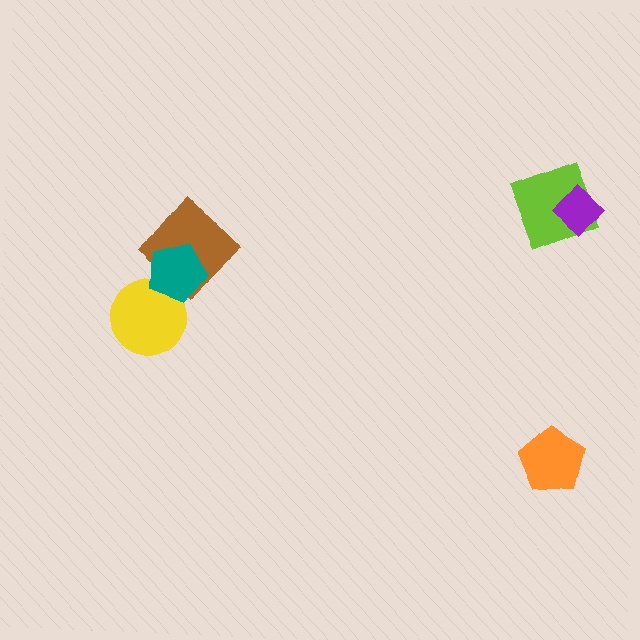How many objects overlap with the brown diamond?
1 object overlaps with the brown diamond.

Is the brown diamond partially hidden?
Yes, it is partially covered by another shape.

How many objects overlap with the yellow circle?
1 object overlaps with the yellow circle.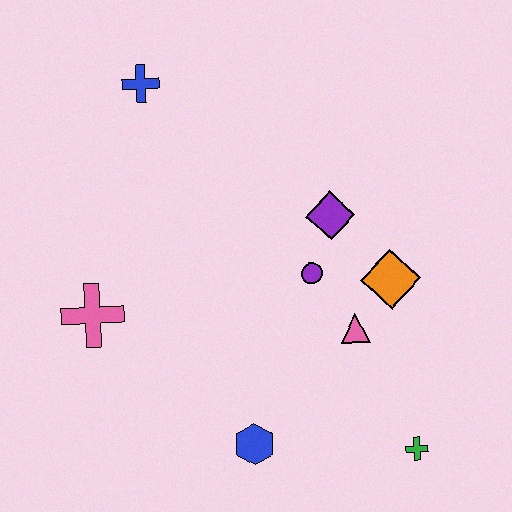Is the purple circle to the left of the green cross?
Yes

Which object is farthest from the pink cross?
The green cross is farthest from the pink cross.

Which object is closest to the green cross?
The pink triangle is closest to the green cross.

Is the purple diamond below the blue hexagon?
No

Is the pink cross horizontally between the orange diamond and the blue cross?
No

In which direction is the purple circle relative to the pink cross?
The purple circle is to the right of the pink cross.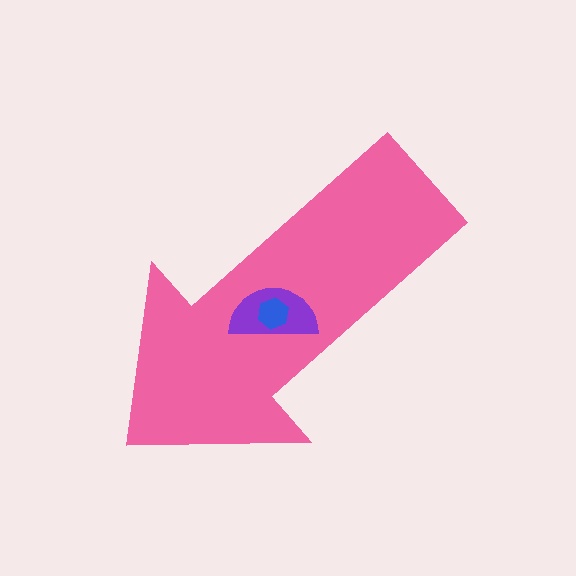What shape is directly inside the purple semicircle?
The blue hexagon.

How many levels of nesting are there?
3.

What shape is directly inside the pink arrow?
The purple semicircle.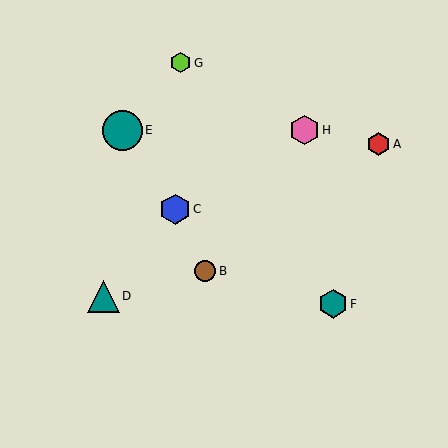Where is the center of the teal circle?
The center of the teal circle is at (122, 130).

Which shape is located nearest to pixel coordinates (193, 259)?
The brown circle (labeled B) at (205, 271) is nearest to that location.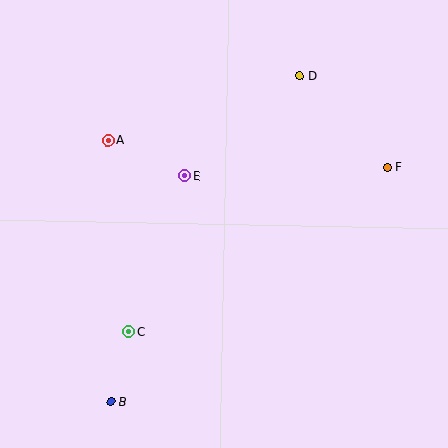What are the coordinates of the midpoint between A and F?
The midpoint between A and F is at (248, 154).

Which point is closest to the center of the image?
Point E at (185, 176) is closest to the center.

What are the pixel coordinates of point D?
Point D is at (300, 76).